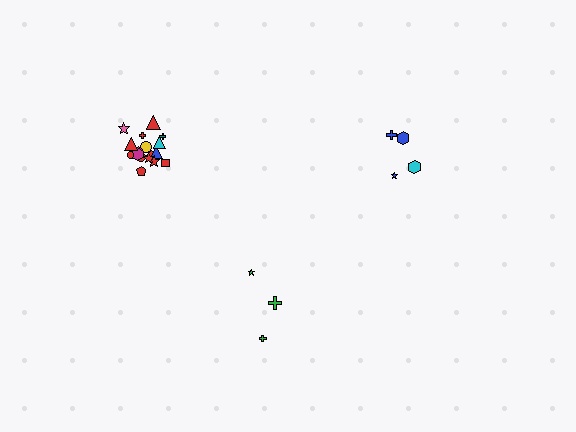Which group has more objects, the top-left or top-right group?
The top-left group.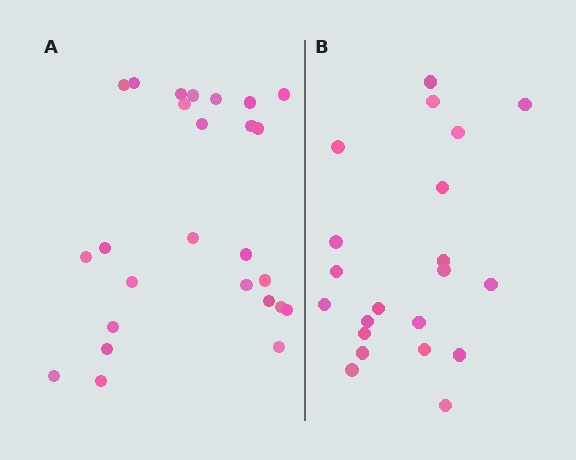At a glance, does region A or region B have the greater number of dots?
Region A (the left region) has more dots.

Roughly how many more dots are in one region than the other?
Region A has about 5 more dots than region B.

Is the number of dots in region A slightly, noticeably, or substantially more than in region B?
Region A has only slightly more — the two regions are fairly close. The ratio is roughly 1.2 to 1.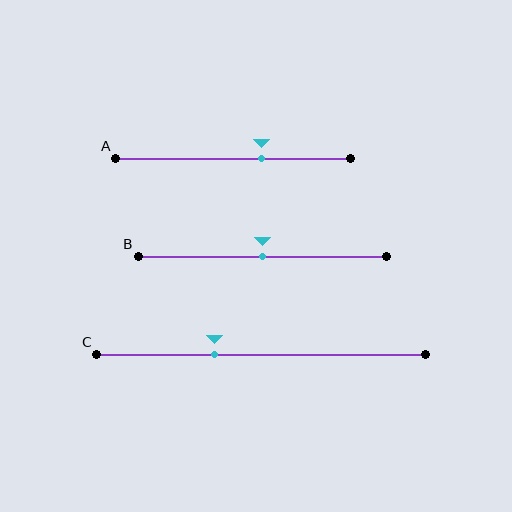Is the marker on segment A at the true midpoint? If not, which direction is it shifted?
No, the marker on segment A is shifted to the right by about 12% of the segment length.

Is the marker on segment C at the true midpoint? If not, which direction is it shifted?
No, the marker on segment C is shifted to the left by about 14% of the segment length.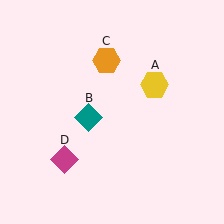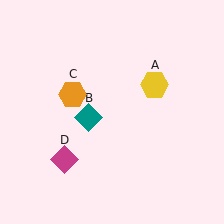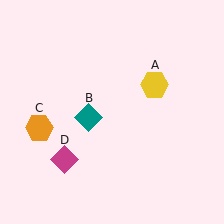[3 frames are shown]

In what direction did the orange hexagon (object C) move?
The orange hexagon (object C) moved down and to the left.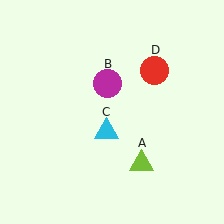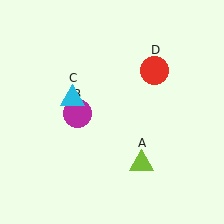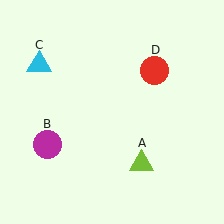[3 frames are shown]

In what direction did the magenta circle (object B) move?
The magenta circle (object B) moved down and to the left.